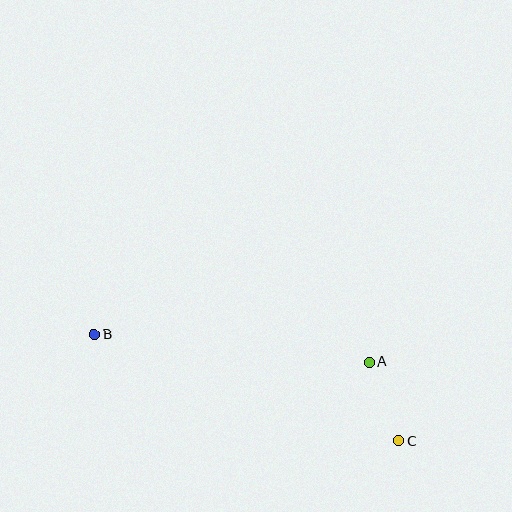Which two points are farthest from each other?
Points B and C are farthest from each other.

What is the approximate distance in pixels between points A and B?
The distance between A and B is approximately 277 pixels.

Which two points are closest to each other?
Points A and C are closest to each other.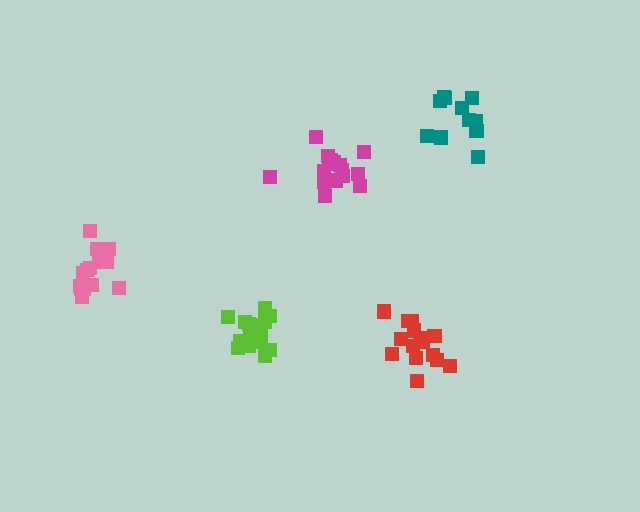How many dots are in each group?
Group 1: 16 dots, Group 2: 11 dots, Group 3: 17 dots, Group 4: 16 dots, Group 5: 16 dots (76 total).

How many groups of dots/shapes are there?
There are 5 groups.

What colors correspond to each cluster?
The clusters are colored: pink, teal, magenta, red, lime.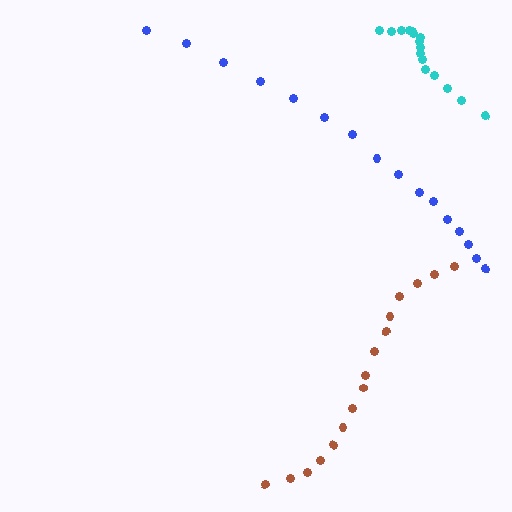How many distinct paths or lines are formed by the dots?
There are 3 distinct paths.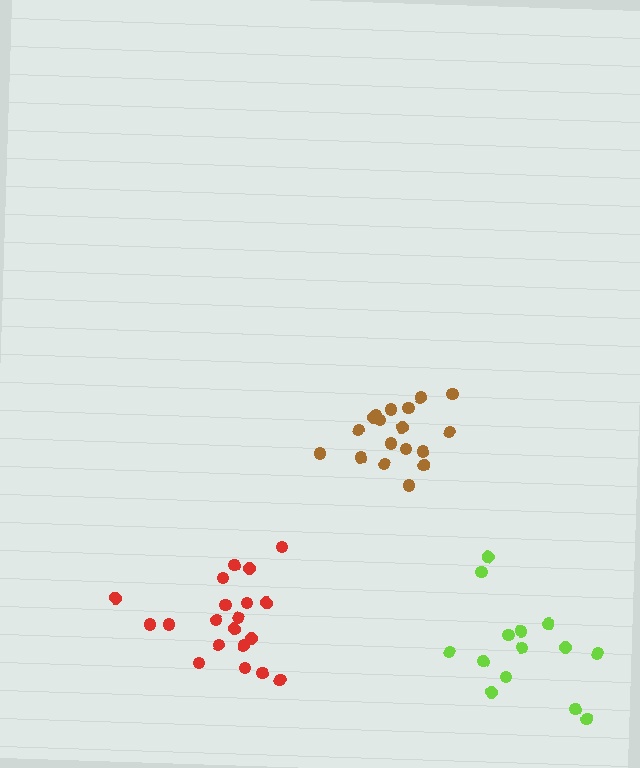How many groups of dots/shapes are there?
There are 3 groups.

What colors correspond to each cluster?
The clusters are colored: red, brown, lime.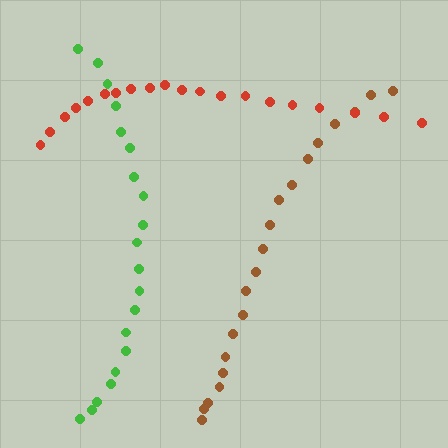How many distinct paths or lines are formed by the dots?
There are 3 distinct paths.